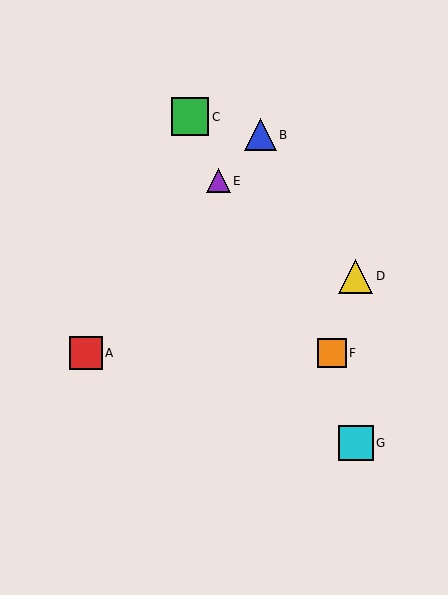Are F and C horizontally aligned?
No, F is at y≈353 and C is at y≈117.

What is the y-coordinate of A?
Object A is at y≈353.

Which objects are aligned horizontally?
Objects A, F are aligned horizontally.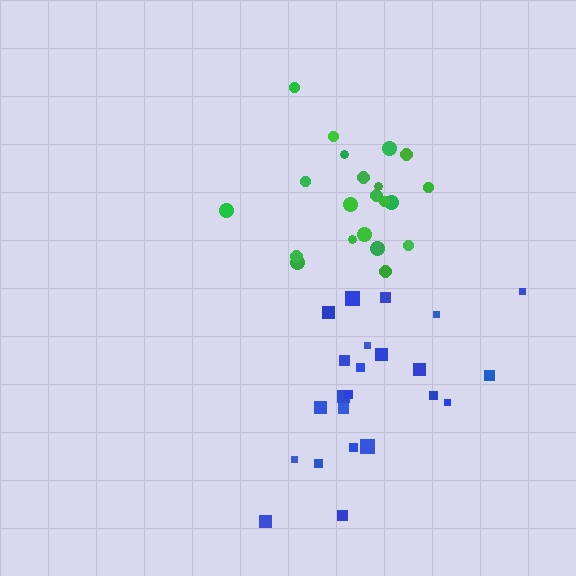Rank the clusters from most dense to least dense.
green, blue.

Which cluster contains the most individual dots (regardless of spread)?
Blue (23).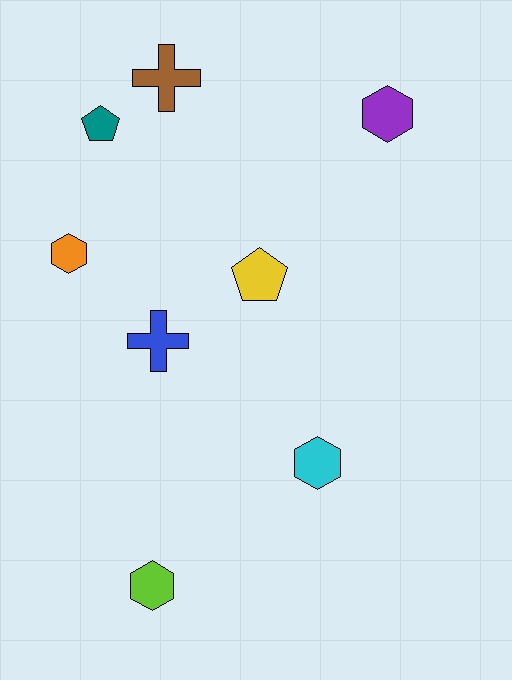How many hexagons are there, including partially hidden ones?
There are 4 hexagons.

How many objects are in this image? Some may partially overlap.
There are 8 objects.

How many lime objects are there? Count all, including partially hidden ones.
There is 1 lime object.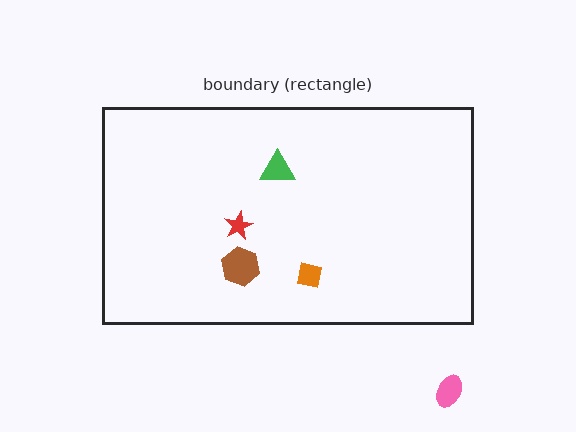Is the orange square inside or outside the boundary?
Inside.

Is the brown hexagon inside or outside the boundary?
Inside.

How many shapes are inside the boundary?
4 inside, 1 outside.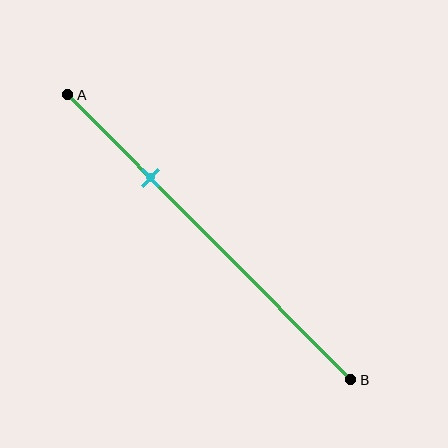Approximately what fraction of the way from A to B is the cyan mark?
The cyan mark is approximately 30% of the way from A to B.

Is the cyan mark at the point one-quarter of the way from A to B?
No, the mark is at about 30% from A, not at the 25% one-quarter point.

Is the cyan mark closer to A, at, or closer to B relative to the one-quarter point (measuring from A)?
The cyan mark is closer to point B than the one-quarter point of segment AB.